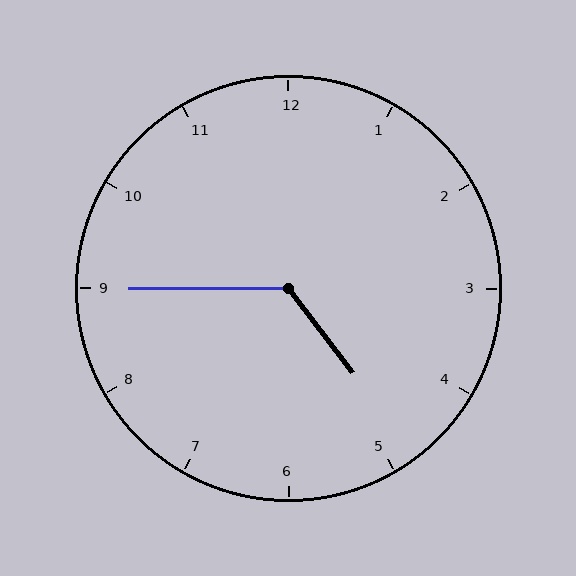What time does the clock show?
4:45.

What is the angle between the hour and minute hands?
Approximately 128 degrees.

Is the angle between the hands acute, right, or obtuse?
It is obtuse.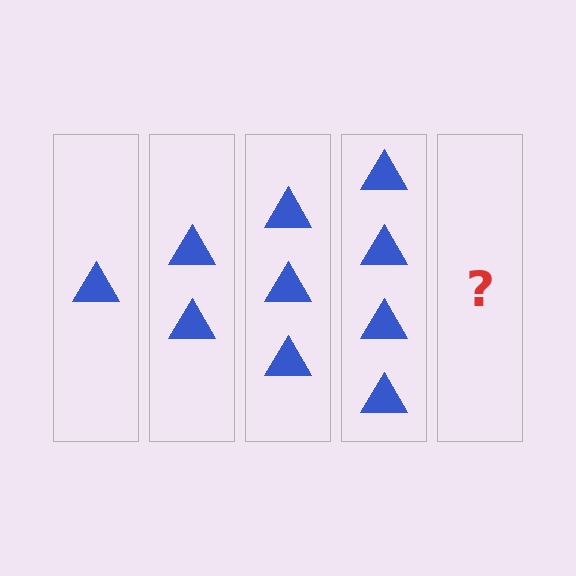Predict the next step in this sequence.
The next step is 5 triangles.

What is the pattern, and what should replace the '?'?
The pattern is that each step adds one more triangle. The '?' should be 5 triangles.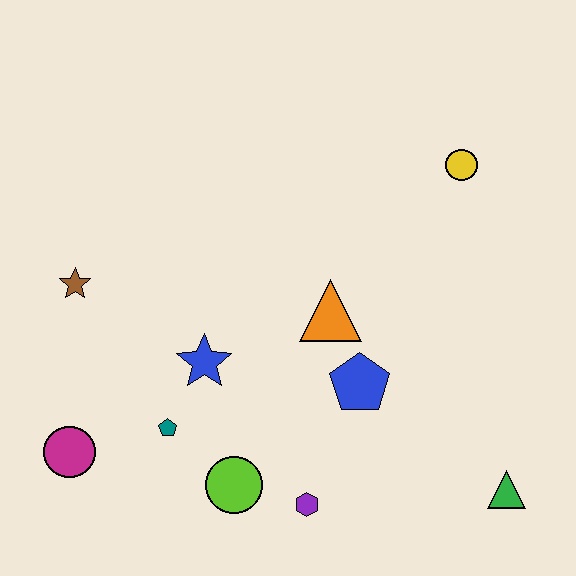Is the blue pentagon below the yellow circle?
Yes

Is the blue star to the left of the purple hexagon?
Yes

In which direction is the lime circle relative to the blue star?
The lime circle is below the blue star.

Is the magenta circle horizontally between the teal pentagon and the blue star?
No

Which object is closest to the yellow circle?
The orange triangle is closest to the yellow circle.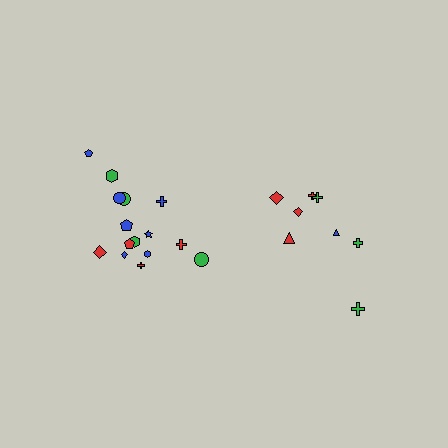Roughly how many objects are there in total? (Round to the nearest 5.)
Roughly 25 objects in total.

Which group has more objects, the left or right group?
The left group.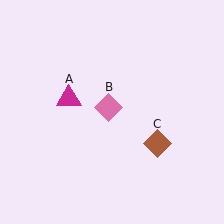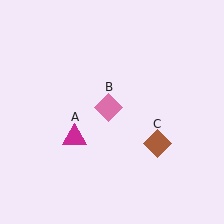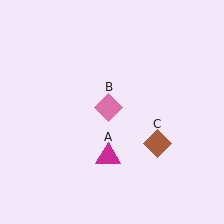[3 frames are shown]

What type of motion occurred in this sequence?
The magenta triangle (object A) rotated counterclockwise around the center of the scene.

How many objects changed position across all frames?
1 object changed position: magenta triangle (object A).